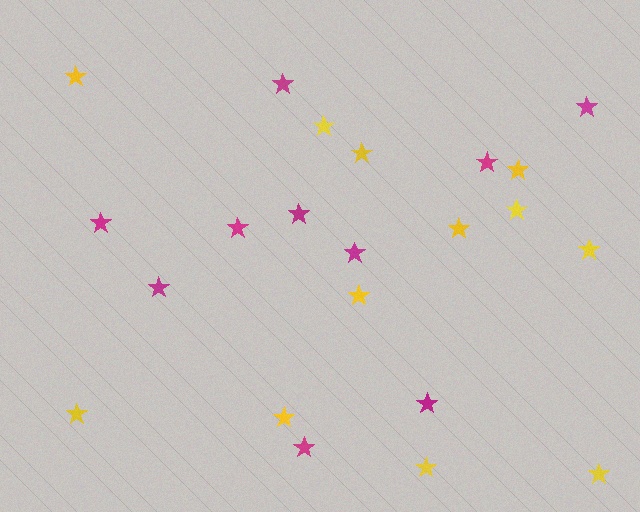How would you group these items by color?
There are 2 groups: one group of yellow stars (12) and one group of magenta stars (10).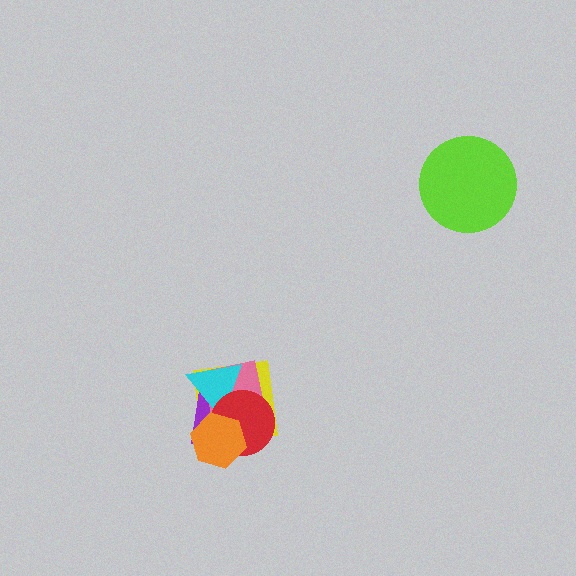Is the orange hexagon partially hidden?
No, no other shape covers it.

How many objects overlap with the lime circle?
0 objects overlap with the lime circle.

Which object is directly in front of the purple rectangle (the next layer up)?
The pink square is directly in front of the purple rectangle.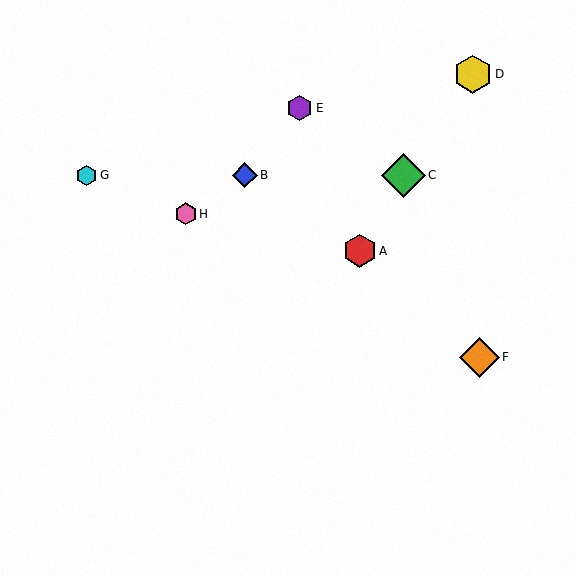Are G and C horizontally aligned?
Yes, both are at y≈175.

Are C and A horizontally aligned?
No, C is at y≈176 and A is at y≈251.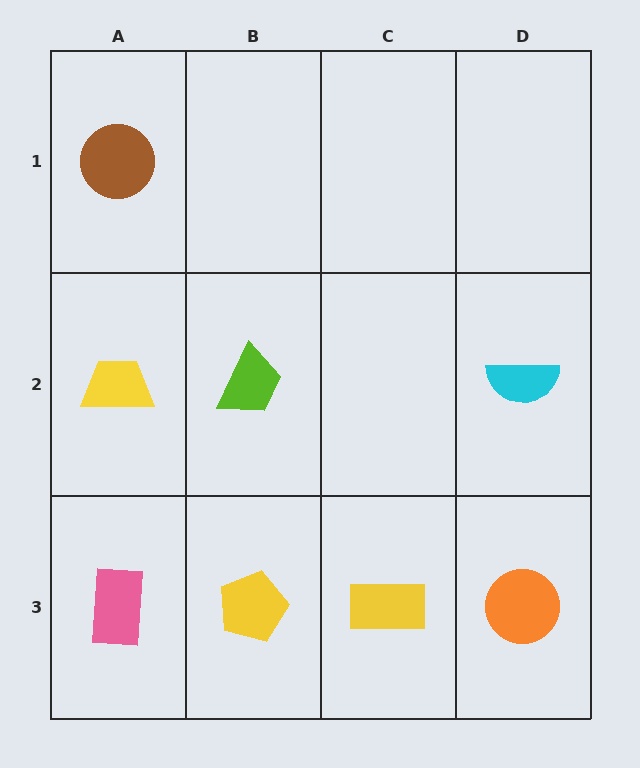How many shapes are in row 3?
4 shapes.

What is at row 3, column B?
A yellow pentagon.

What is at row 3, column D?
An orange circle.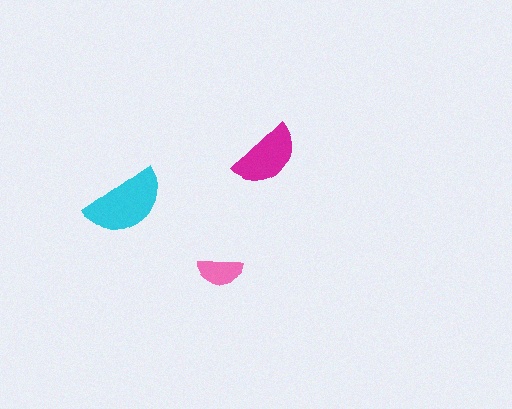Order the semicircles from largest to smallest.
the cyan one, the magenta one, the pink one.